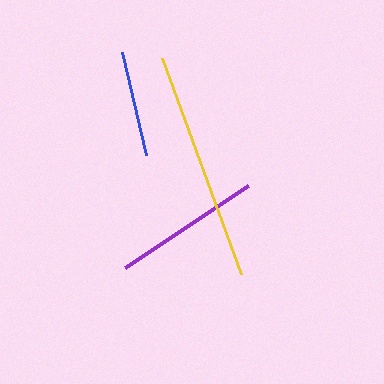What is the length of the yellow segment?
The yellow segment is approximately 229 pixels long.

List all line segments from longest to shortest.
From longest to shortest: yellow, purple, blue.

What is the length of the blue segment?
The blue segment is approximately 106 pixels long.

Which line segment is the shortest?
The blue line is the shortest at approximately 106 pixels.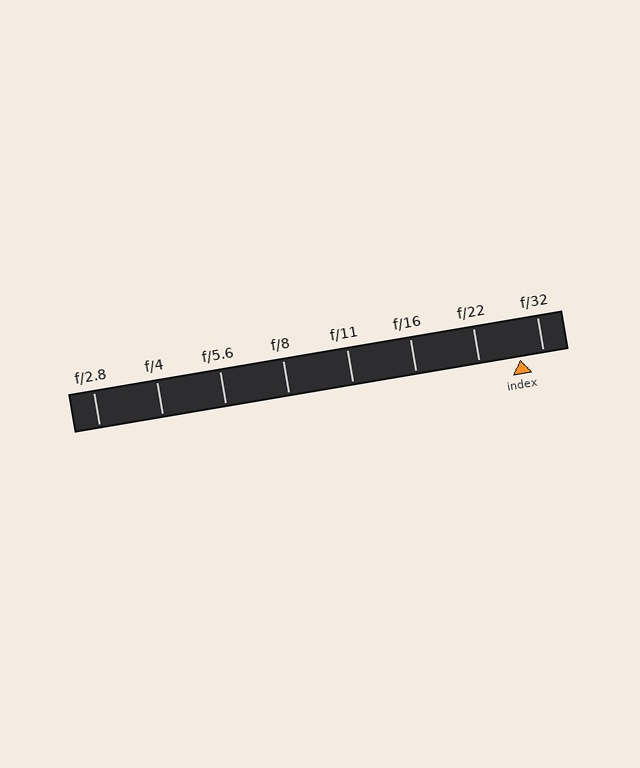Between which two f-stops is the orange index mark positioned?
The index mark is between f/22 and f/32.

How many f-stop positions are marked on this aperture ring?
There are 8 f-stop positions marked.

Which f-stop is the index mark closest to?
The index mark is closest to f/32.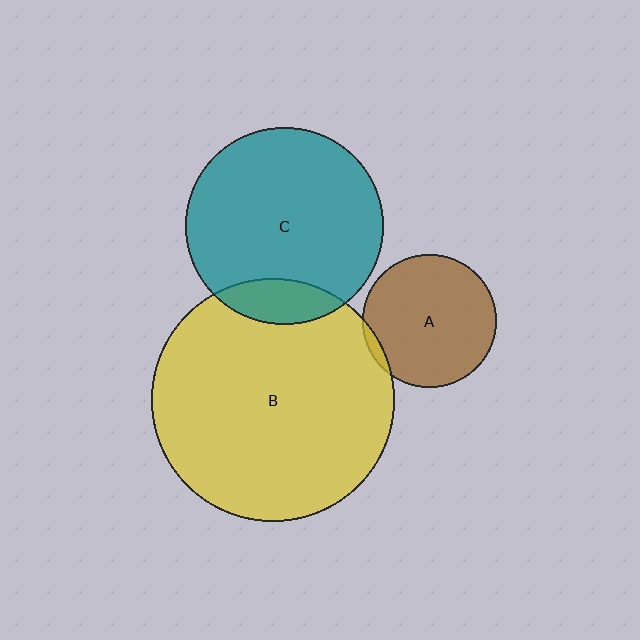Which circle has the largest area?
Circle B (yellow).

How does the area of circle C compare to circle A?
Approximately 2.2 times.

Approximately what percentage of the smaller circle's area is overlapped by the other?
Approximately 5%.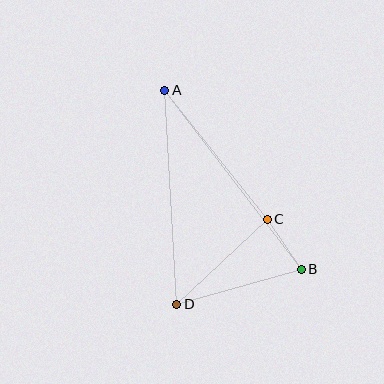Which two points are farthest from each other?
Points A and B are farthest from each other.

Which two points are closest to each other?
Points B and C are closest to each other.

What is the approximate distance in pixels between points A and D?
The distance between A and D is approximately 214 pixels.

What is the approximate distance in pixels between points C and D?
The distance between C and D is approximately 124 pixels.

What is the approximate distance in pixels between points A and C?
The distance between A and C is approximately 164 pixels.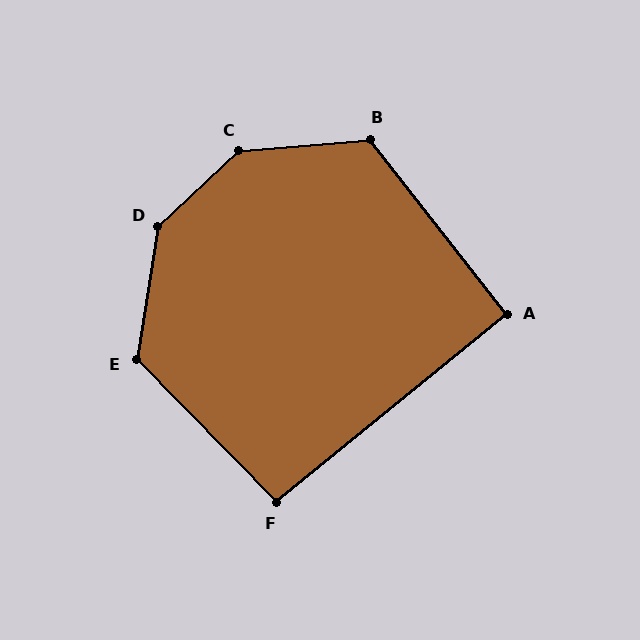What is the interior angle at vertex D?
Approximately 142 degrees (obtuse).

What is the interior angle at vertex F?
Approximately 95 degrees (obtuse).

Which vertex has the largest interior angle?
C, at approximately 142 degrees.